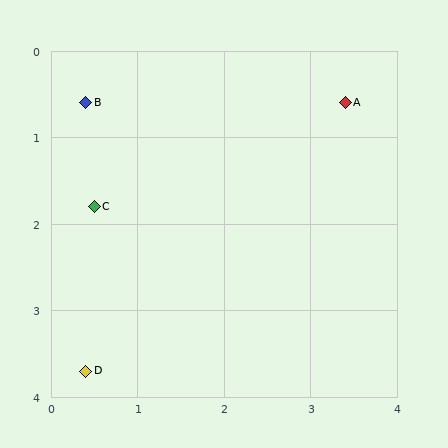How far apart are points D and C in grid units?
Points D and C are about 1.9 grid units apart.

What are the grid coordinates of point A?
Point A is at approximately (3.4, 0.6).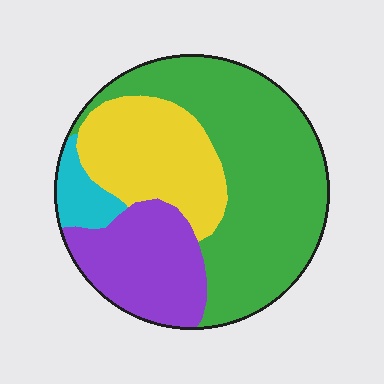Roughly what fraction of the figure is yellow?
Yellow covers roughly 25% of the figure.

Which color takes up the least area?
Cyan, at roughly 5%.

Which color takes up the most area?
Green, at roughly 50%.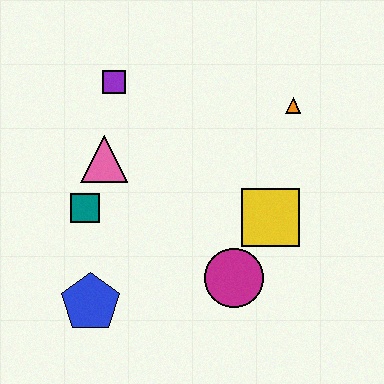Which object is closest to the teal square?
The pink triangle is closest to the teal square.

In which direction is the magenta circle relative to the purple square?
The magenta circle is below the purple square.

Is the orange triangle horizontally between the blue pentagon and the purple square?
No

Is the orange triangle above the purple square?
No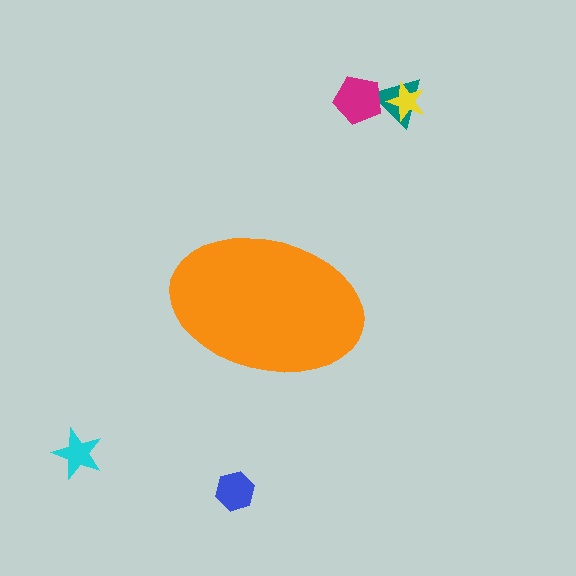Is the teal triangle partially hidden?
No, the teal triangle is fully visible.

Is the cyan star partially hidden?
No, the cyan star is fully visible.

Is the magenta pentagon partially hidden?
No, the magenta pentagon is fully visible.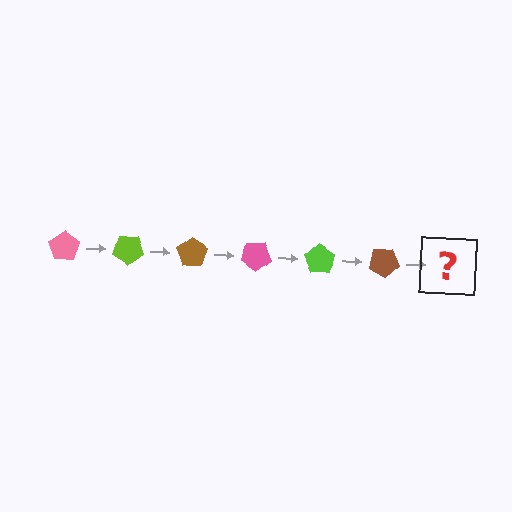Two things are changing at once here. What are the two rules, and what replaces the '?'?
The two rules are that it rotates 35 degrees each step and the color cycles through pink, lime, and brown. The '?' should be a pink pentagon, rotated 210 degrees from the start.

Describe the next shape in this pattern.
It should be a pink pentagon, rotated 210 degrees from the start.